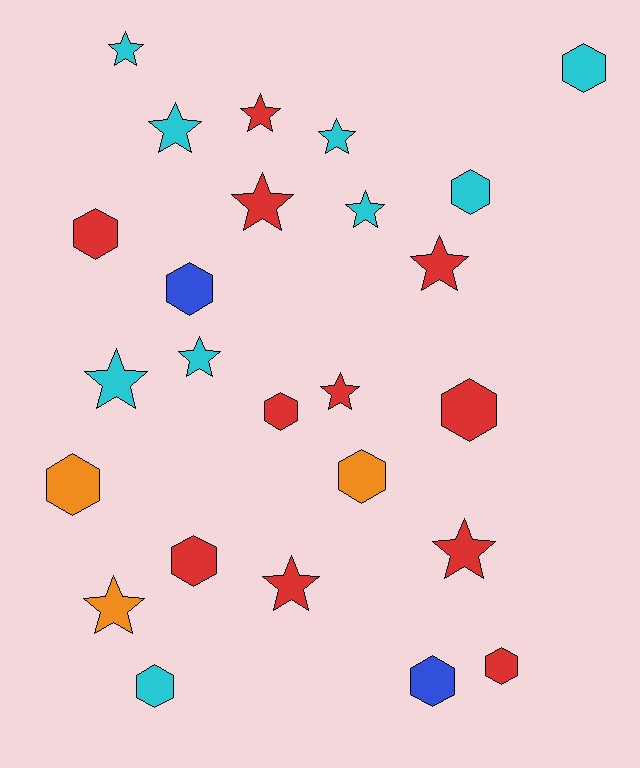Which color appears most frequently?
Red, with 11 objects.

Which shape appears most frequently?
Star, with 13 objects.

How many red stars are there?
There are 6 red stars.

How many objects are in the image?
There are 25 objects.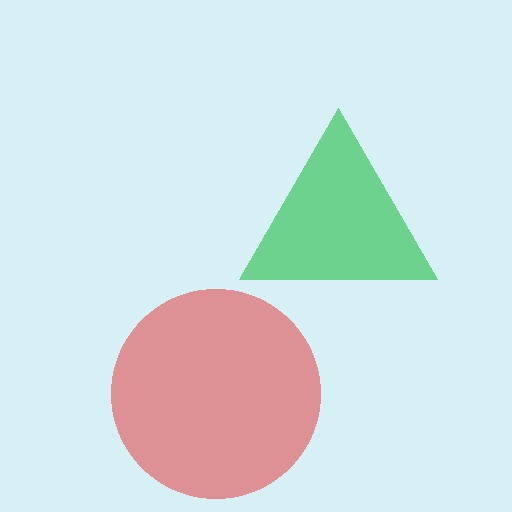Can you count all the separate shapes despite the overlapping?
Yes, there are 2 separate shapes.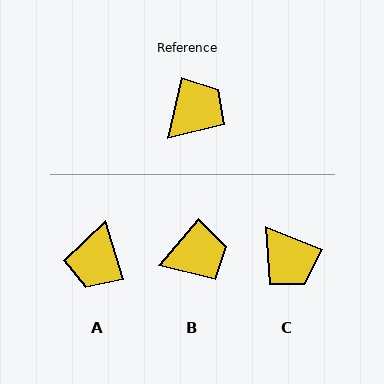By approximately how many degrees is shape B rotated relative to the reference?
Approximately 27 degrees clockwise.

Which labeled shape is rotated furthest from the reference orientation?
A, about 151 degrees away.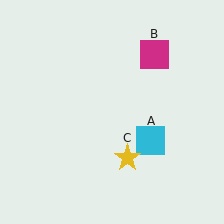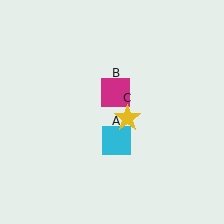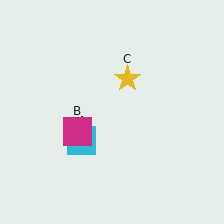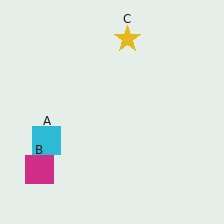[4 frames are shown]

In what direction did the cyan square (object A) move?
The cyan square (object A) moved left.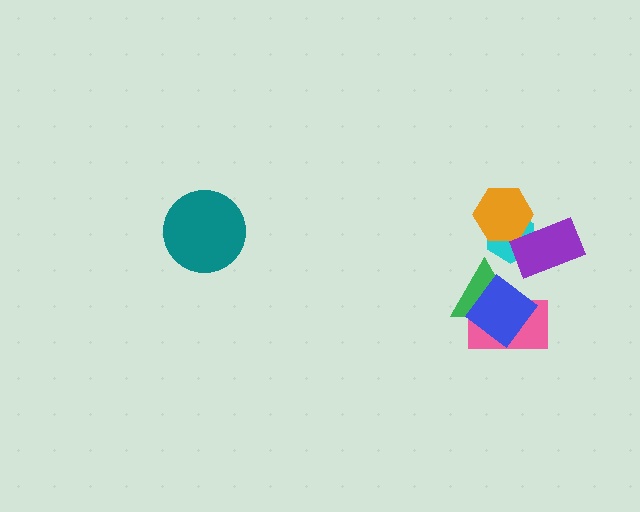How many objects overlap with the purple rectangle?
2 objects overlap with the purple rectangle.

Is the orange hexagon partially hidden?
Yes, it is partially covered by another shape.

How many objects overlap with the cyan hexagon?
2 objects overlap with the cyan hexagon.